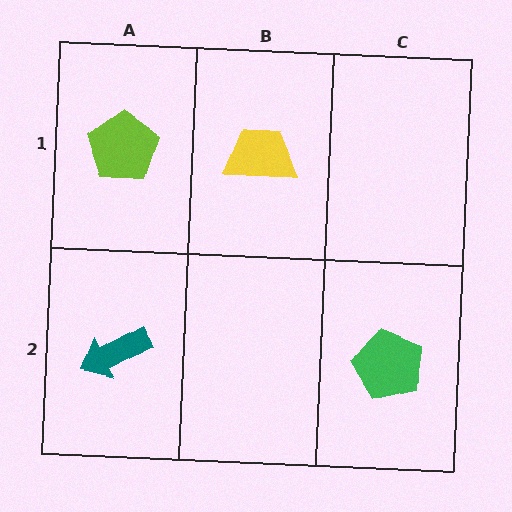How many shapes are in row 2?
2 shapes.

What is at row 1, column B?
A yellow trapezoid.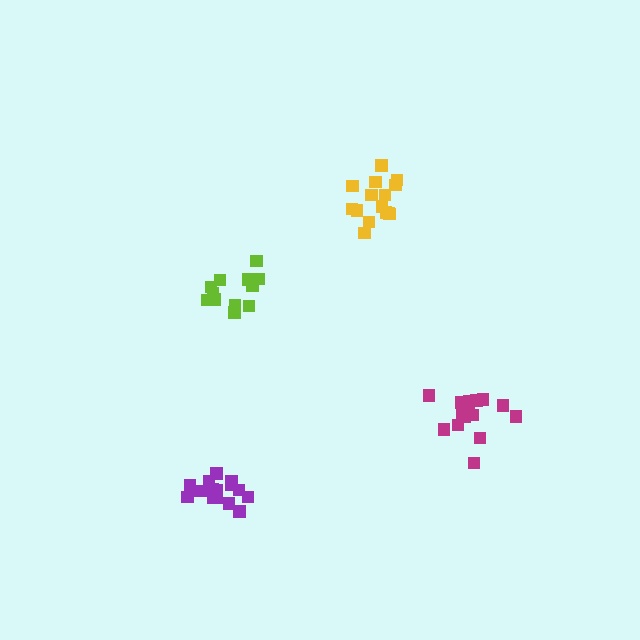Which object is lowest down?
The purple cluster is bottommost.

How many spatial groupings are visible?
There are 4 spatial groupings.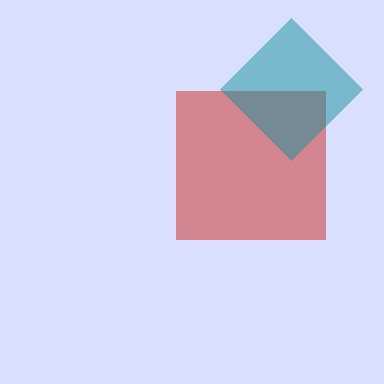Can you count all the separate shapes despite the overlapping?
Yes, there are 2 separate shapes.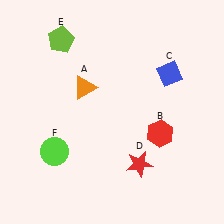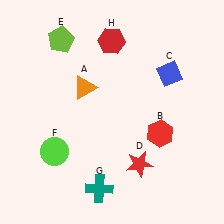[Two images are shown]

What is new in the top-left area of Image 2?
A red hexagon (H) was added in the top-left area of Image 2.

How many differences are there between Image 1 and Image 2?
There are 2 differences between the two images.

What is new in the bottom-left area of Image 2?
A teal cross (G) was added in the bottom-left area of Image 2.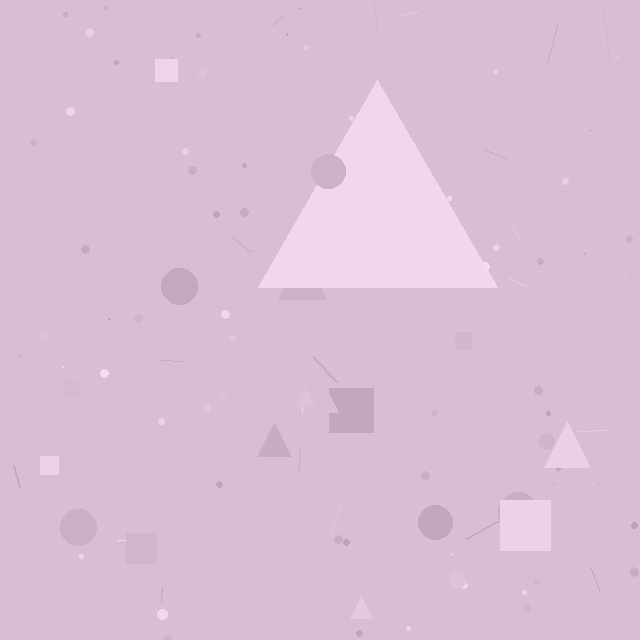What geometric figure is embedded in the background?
A triangle is embedded in the background.